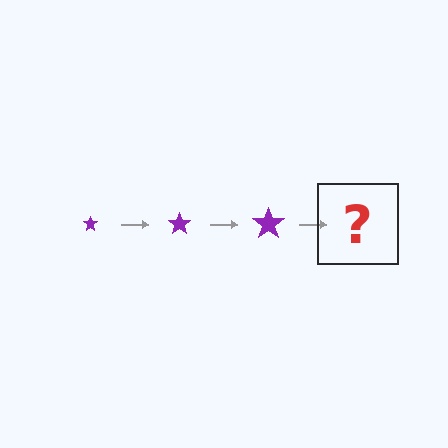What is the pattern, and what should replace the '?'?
The pattern is that the star gets progressively larger each step. The '?' should be a purple star, larger than the previous one.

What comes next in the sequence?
The next element should be a purple star, larger than the previous one.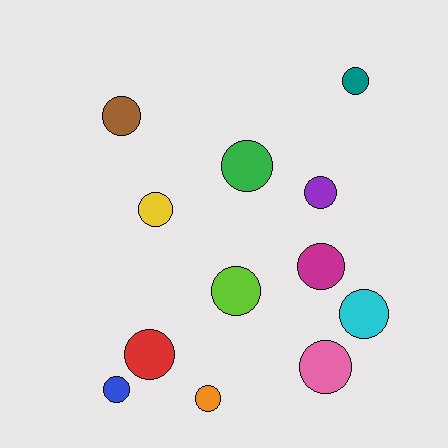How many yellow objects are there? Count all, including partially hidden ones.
There is 1 yellow object.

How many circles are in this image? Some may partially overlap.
There are 12 circles.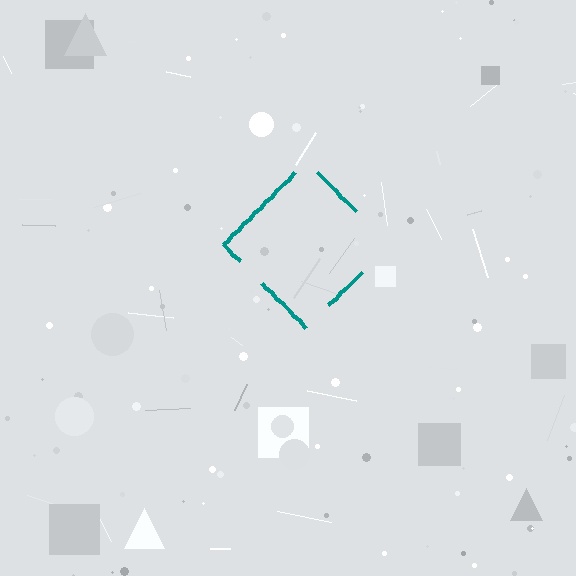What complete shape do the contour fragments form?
The contour fragments form a diamond.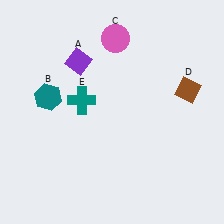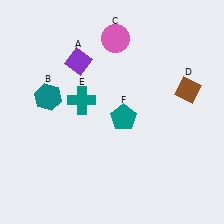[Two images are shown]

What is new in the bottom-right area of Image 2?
A teal pentagon (F) was added in the bottom-right area of Image 2.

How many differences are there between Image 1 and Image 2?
There is 1 difference between the two images.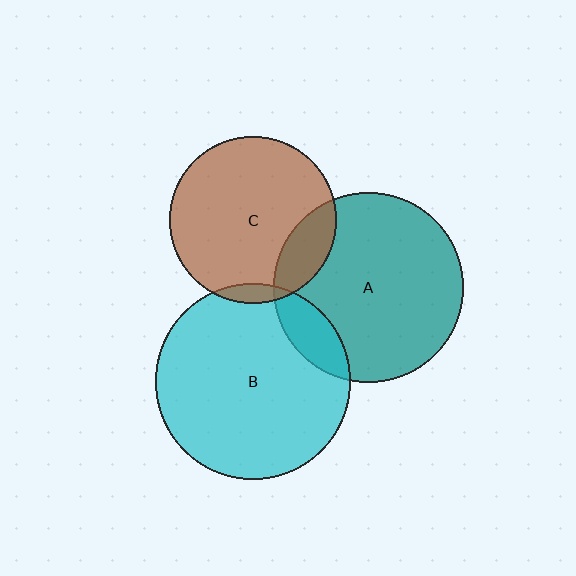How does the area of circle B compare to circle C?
Approximately 1.4 times.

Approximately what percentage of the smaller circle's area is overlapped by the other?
Approximately 15%.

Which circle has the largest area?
Circle B (cyan).